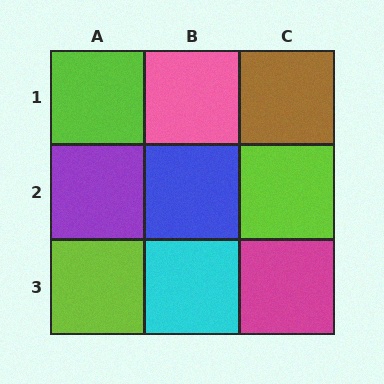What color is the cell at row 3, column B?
Cyan.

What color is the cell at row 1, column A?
Lime.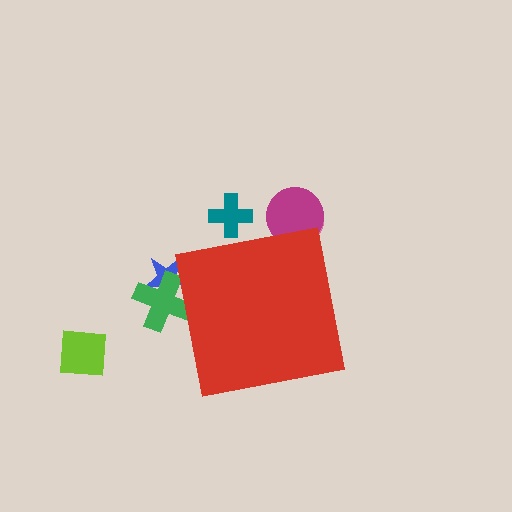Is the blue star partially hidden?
Yes, the blue star is partially hidden behind the red square.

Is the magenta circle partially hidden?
Yes, the magenta circle is partially hidden behind the red square.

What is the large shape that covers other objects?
A red square.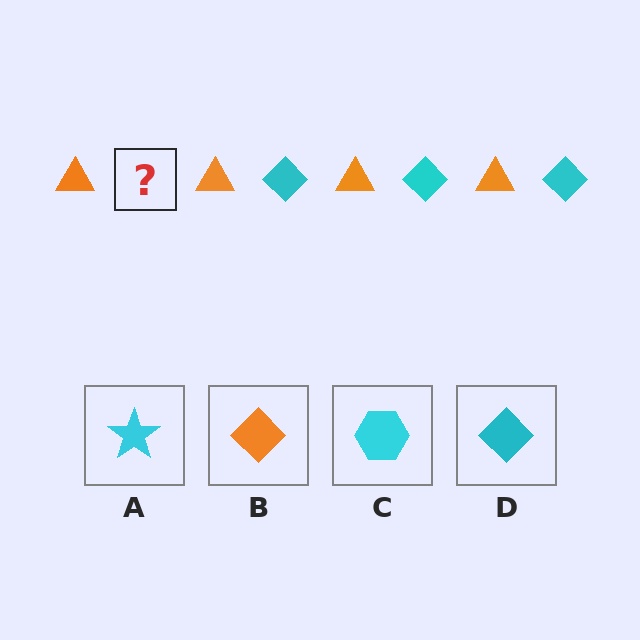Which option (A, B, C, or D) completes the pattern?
D.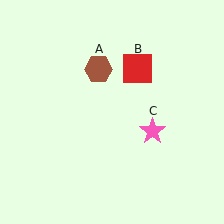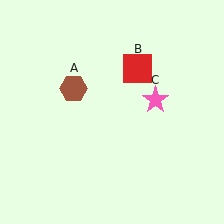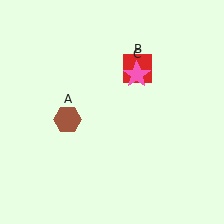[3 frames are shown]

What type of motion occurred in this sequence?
The brown hexagon (object A), pink star (object C) rotated counterclockwise around the center of the scene.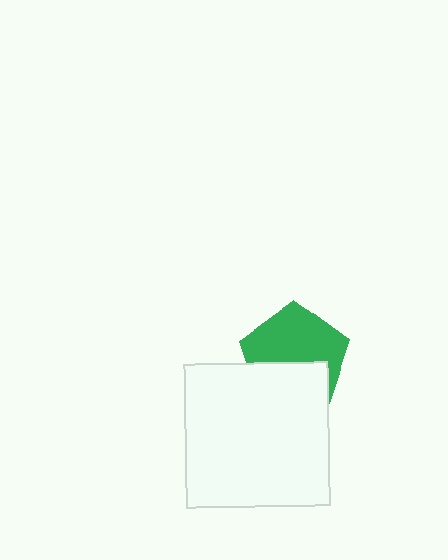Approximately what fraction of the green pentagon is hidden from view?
Roughly 40% of the green pentagon is hidden behind the white rectangle.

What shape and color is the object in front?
The object in front is a white rectangle.